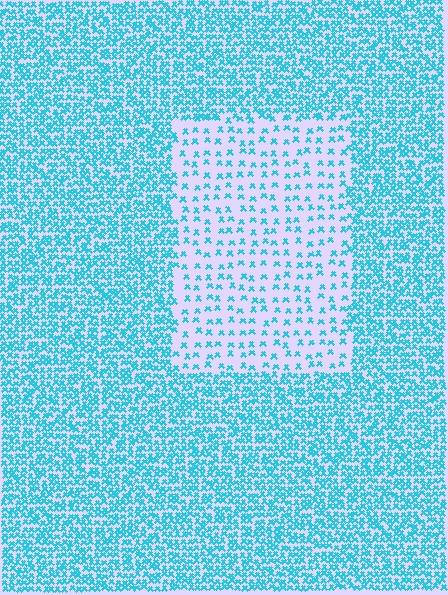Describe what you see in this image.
The image contains small cyan elements arranged at two different densities. A rectangle-shaped region is visible where the elements are less densely packed than the surrounding area.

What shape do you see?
I see a rectangle.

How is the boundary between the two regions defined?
The boundary is defined by a change in element density (approximately 2.9x ratio). All elements are the same color, size, and shape.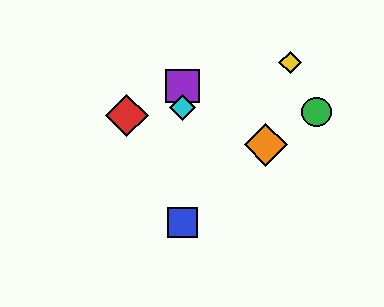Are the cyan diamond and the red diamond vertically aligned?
No, the cyan diamond is at x≈183 and the red diamond is at x≈127.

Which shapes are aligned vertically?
The blue square, the purple square, the cyan diamond are aligned vertically.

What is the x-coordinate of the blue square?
The blue square is at x≈183.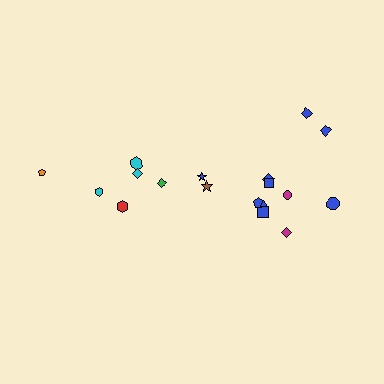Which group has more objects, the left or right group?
The right group.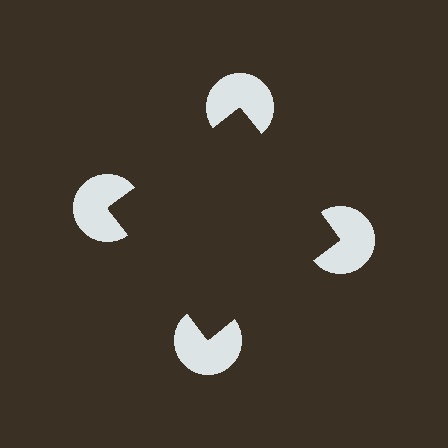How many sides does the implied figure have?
4 sides.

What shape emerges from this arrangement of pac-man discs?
An illusory square — its edges are inferred from the aligned wedge cuts in the pac-man discs, not physically drawn.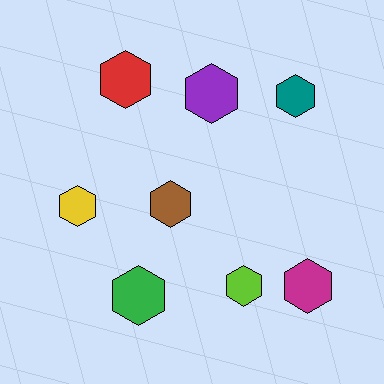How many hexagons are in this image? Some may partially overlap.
There are 8 hexagons.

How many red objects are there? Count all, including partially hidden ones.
There is 1 red object.